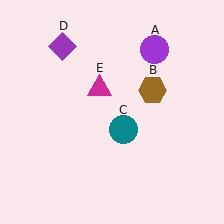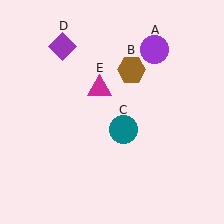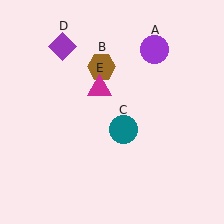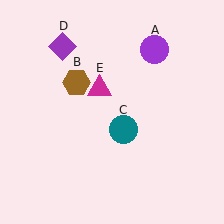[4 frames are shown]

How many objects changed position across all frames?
1 object changed position: brown hexagon (object B).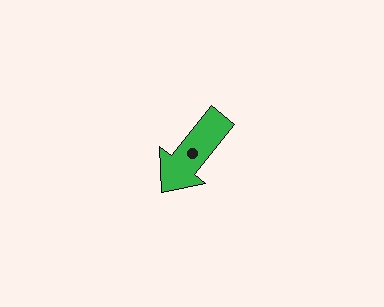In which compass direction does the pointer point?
Southwest.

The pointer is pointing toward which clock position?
Roughly 7 o'clock.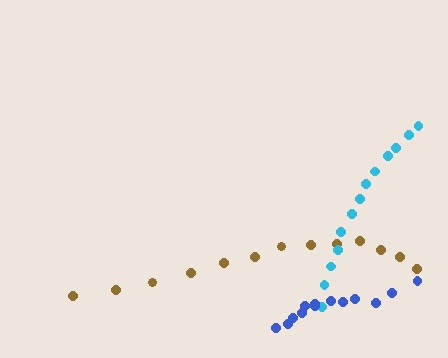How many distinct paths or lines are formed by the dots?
There are 3 distinct paths.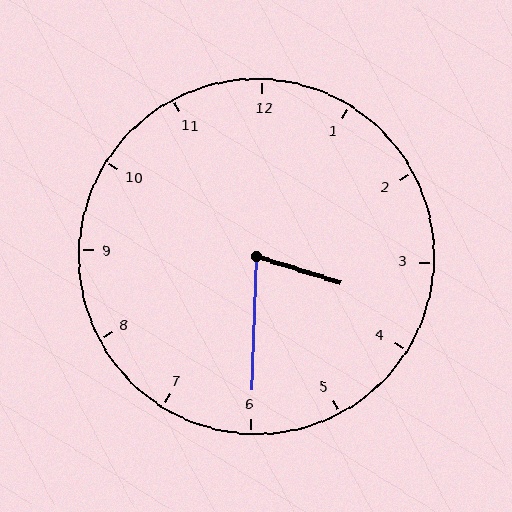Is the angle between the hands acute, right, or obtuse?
It is acute.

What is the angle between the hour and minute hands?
Approximately 75 degrees.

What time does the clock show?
3:30.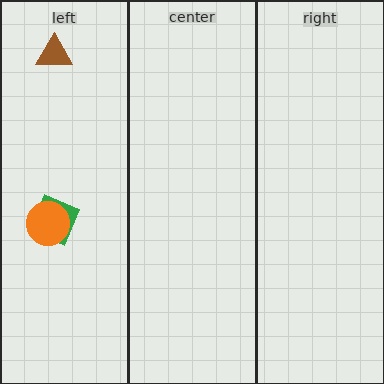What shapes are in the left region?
The green square, the orange circle, the brown triangle.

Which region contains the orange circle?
The left region.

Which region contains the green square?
The left region.